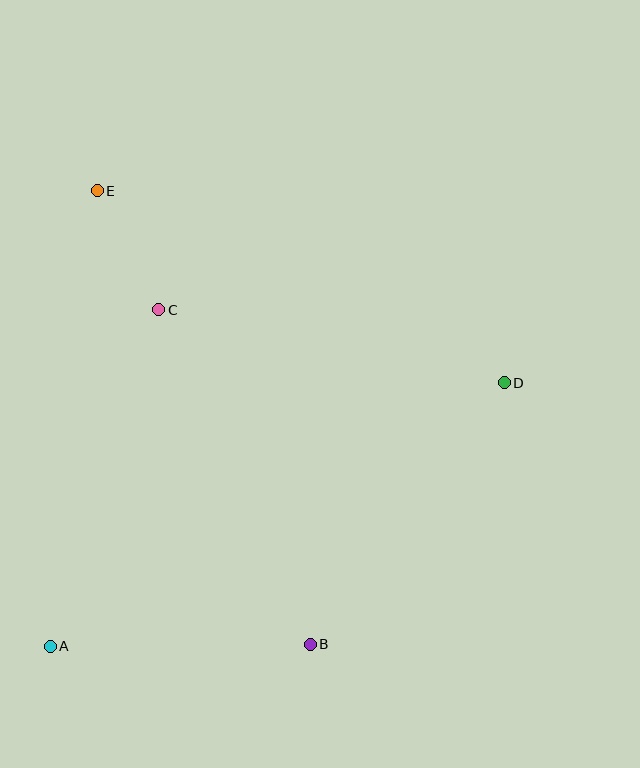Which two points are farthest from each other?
Points A and D are farthest from each other.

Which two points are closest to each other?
Points C and E are closest to each other.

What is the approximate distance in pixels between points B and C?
The distance between B and C is approximately 368 pixels.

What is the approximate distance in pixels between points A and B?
The distance between A and B is approximately 260 pixels.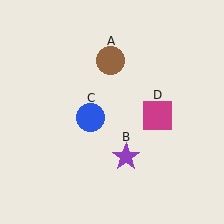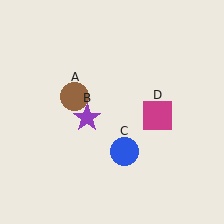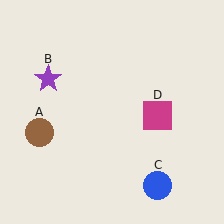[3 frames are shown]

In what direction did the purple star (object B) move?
The purple star (object B) moved up and to the left.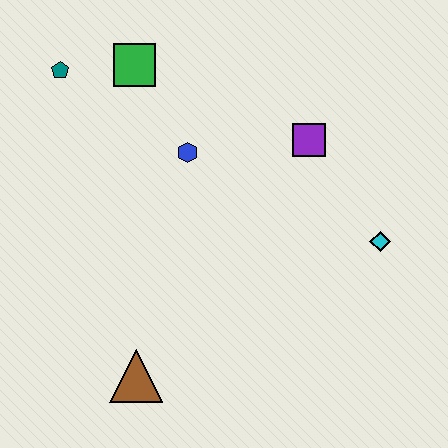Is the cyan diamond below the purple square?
Yes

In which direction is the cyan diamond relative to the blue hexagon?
The cyan diamond is to the right of the blue hexagon.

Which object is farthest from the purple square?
The brown triangle is farthest from the purple square.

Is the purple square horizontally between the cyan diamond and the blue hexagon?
Yes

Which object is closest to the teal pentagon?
The green square is closest to the teal pentagon.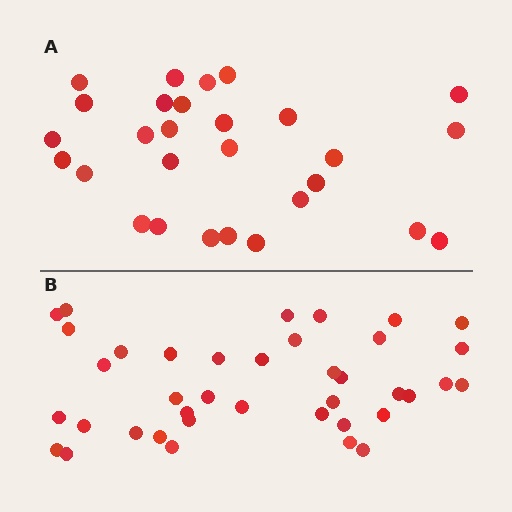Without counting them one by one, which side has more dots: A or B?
Region B (the bottom region) has more dots.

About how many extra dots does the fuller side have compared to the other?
Region B has roughly 12 or so more dots than region A.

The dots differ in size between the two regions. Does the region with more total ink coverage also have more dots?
No. Region A has more total ink coverage because its dots are larger, but region B actually contains more individual dots. Total area can be misleading — the number of items is what matters here.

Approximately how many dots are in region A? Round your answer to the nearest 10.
About 30 dots. (The exact count is 28, which rounds to 30.)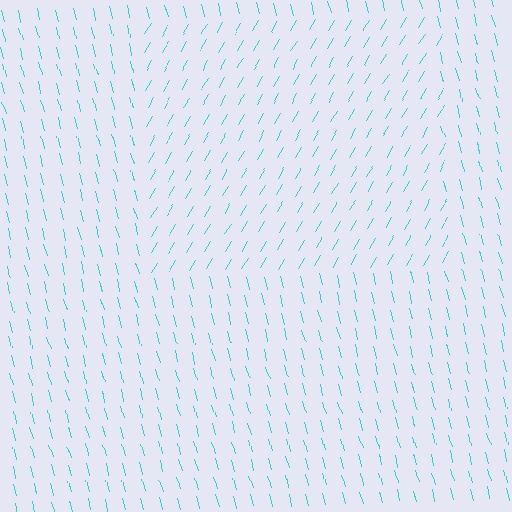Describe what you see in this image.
The image is filled with small cyan line segments. A rectangle region in the image has lines oriented differently from the surrounding lines, creating a visible texture boundary.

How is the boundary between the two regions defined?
The boundary is defined purely by a change in line orientation (approximately 45 degrees difference). All lines are the same color and thickness.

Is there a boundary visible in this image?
Yes, there is a texture boundary formed by a change in line orientation.